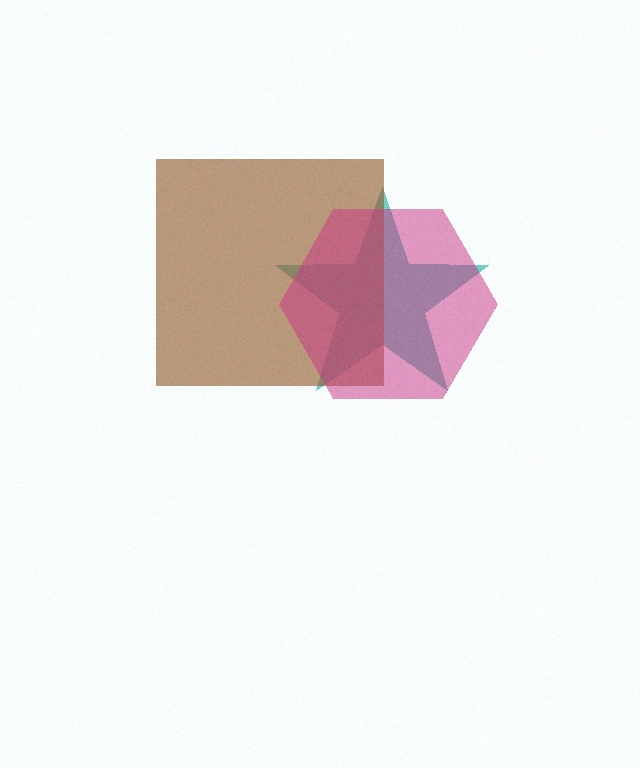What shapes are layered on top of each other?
The layered shapes are: a teal star, a brown square, a magenta hexagon.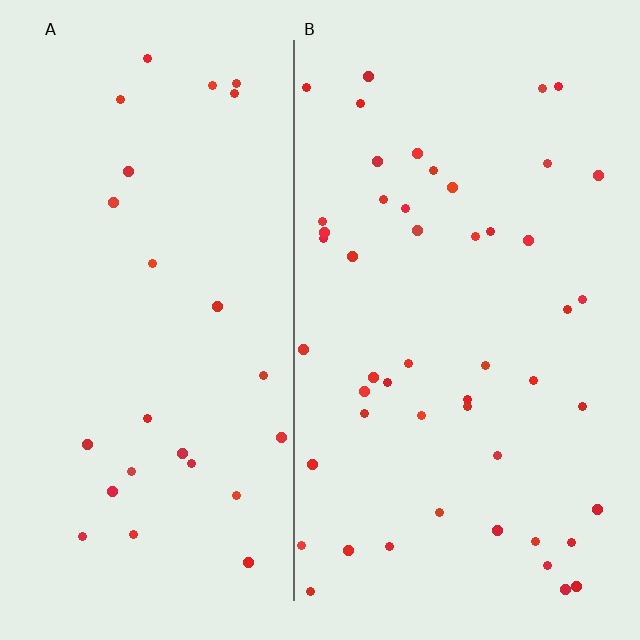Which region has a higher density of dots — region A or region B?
B (the right).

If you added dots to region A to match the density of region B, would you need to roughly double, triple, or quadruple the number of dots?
Approximately double.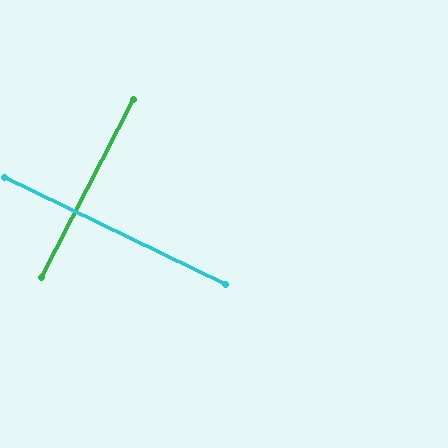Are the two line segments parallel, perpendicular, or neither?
Perpendicular — they meet at approximately 89°.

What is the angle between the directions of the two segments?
Approximately 89 degrees.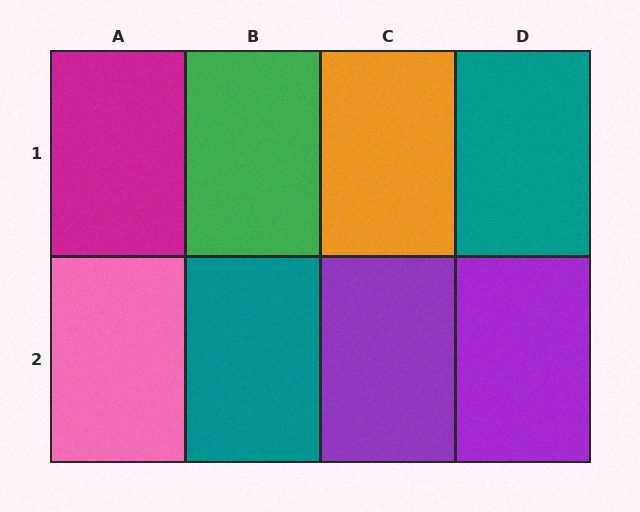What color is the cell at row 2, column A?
Pink.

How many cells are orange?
1 cell is orange.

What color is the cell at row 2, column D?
Purple.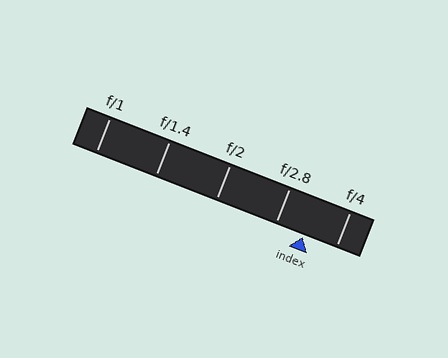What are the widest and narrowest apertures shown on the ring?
The widest aperture shown is f/1 and the narrowest is f/4.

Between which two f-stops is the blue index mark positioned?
The index mark is between f/2.8 and f/4.